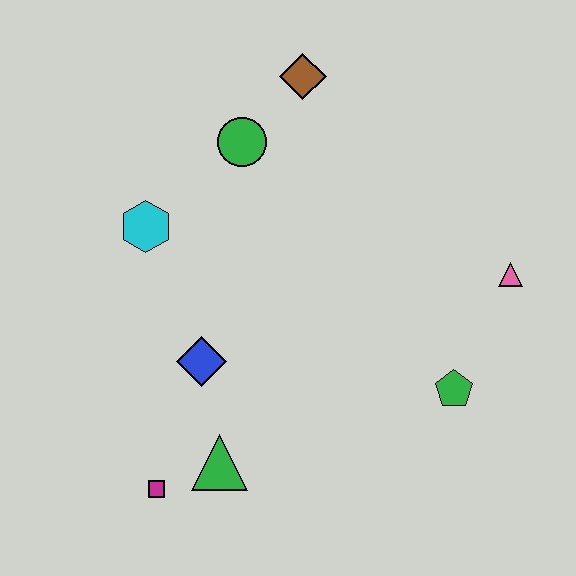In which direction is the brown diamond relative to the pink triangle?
The brown diamond is to the left of the pink triangle.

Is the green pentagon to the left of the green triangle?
No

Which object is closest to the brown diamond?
The green circle is closest to the brown diamond.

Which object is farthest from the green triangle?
The brown diamond is farthest from the green triangle.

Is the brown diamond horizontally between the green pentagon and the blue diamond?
Yes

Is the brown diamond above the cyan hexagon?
Yes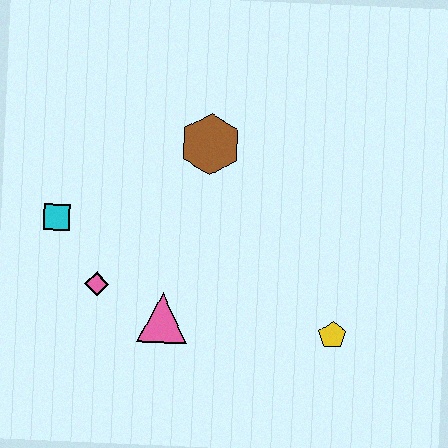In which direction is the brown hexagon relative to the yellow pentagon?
The brown hexagon is above the yellow pentagon.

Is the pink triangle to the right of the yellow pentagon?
No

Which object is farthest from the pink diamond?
The yellow pentagon is farthest from the pink diamond.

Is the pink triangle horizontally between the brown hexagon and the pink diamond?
Yes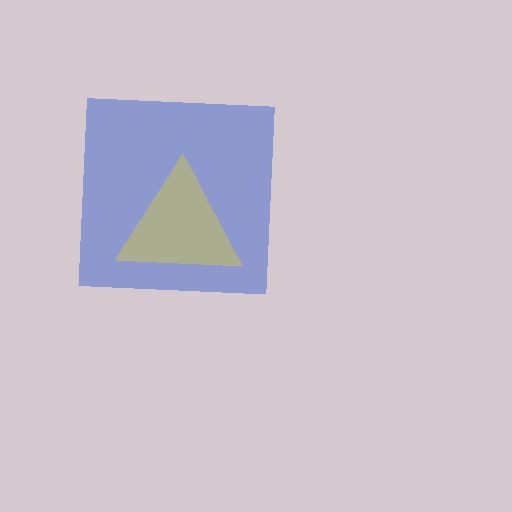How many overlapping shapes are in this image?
There are 2 overlapping shapes in the image.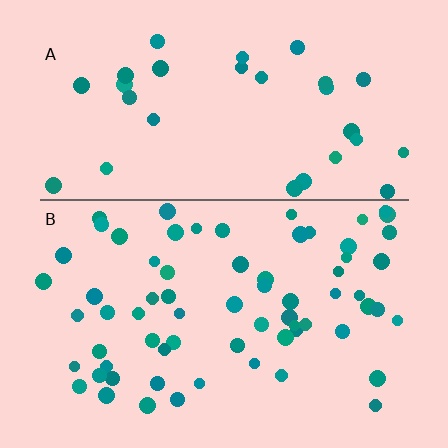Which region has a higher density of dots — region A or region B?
B (the bottom).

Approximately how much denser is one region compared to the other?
Approximately 2.2× — region B over region A.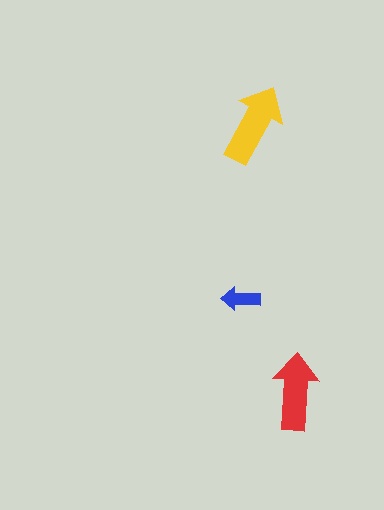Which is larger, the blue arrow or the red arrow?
The red one.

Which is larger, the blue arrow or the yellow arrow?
The yellow one.